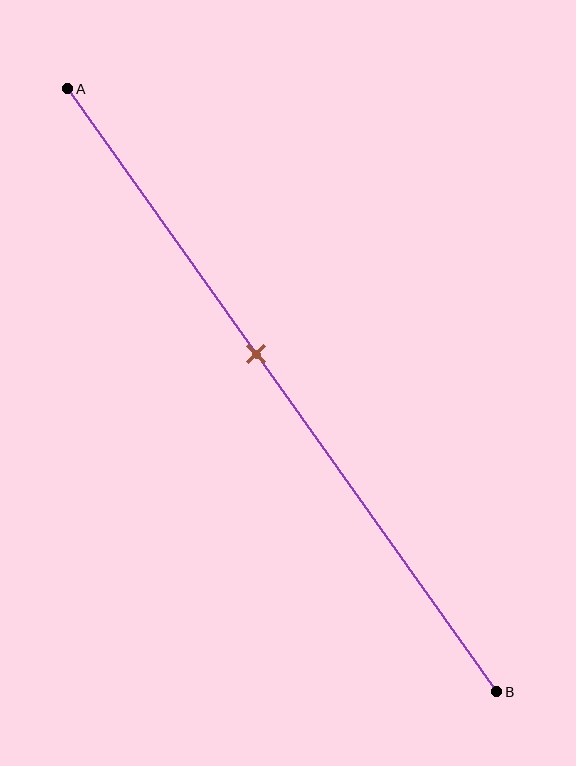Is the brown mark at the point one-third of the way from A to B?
No, the mark is at about 45% from A, not at the 33% one-third point.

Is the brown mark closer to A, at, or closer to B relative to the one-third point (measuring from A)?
The brown mark is closer to point B than the one-third point of segment AB.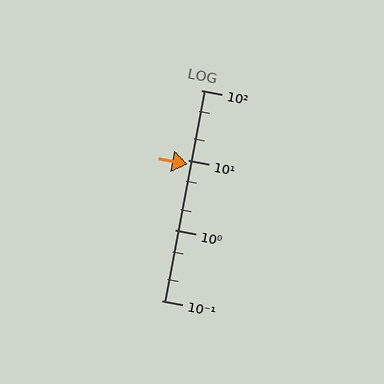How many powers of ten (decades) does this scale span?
The scale spans 3 decades, from 0.1 to 100.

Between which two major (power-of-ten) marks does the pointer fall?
The pointer is between 1 and 10.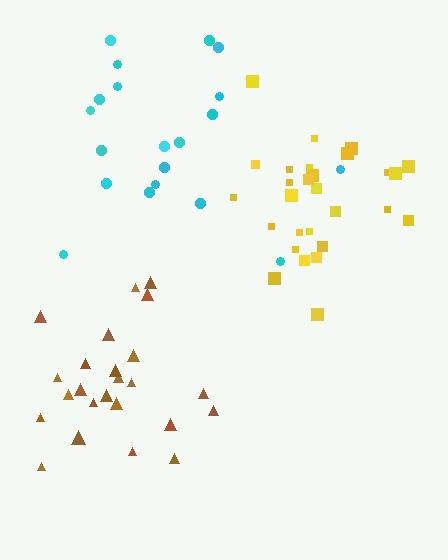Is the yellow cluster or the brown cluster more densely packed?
Brown.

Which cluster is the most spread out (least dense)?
Cyan.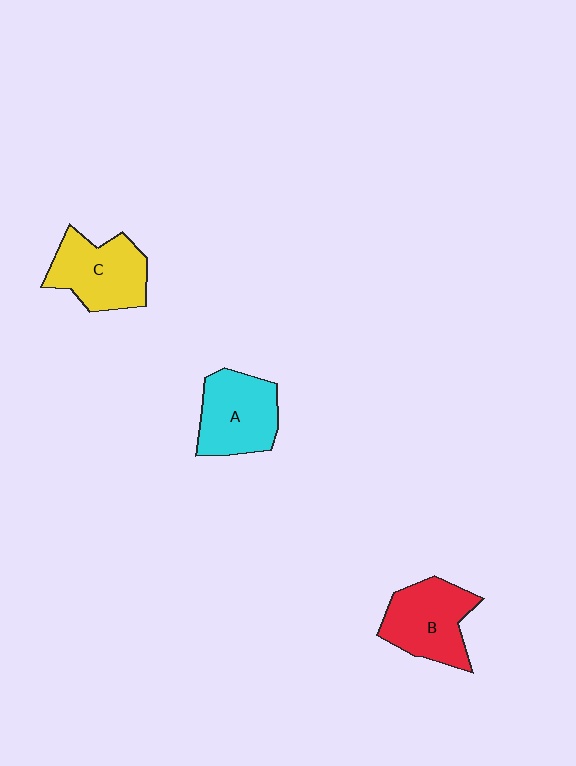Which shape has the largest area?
Shape C (yellow).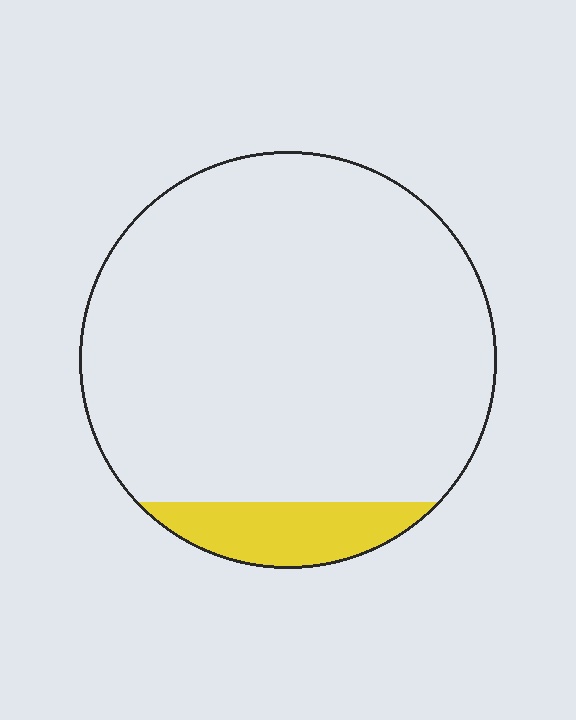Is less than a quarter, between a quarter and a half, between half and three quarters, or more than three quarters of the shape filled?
Less than a quarter.